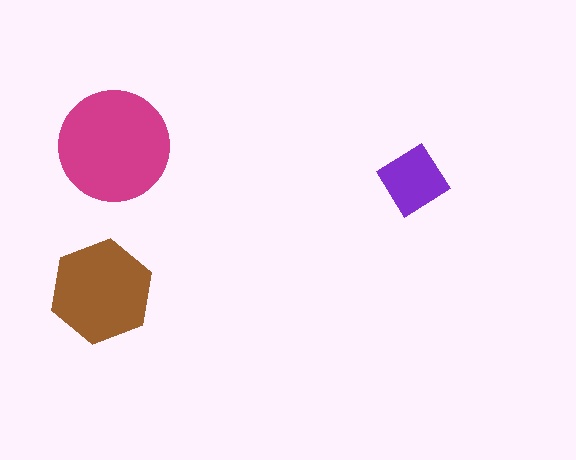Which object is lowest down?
The brown hexagon is bottommost.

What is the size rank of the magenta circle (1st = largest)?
1st.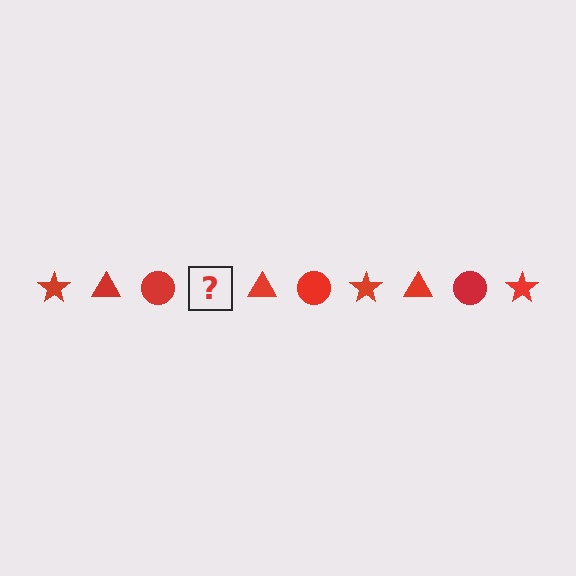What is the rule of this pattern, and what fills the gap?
The rule is that the pattern cycles through star, triangle, circle shapes in red. The gap should be filled with a red star.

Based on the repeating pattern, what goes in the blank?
The blank should be a red star.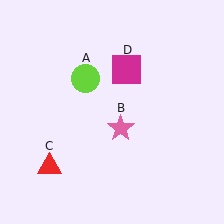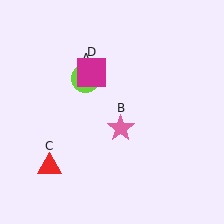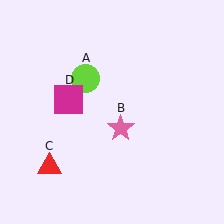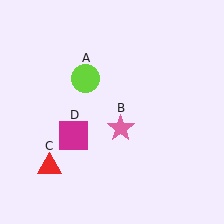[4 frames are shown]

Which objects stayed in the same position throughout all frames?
Lime circle (object A) and pink star (object B) and red triangle (object C) remained stationary.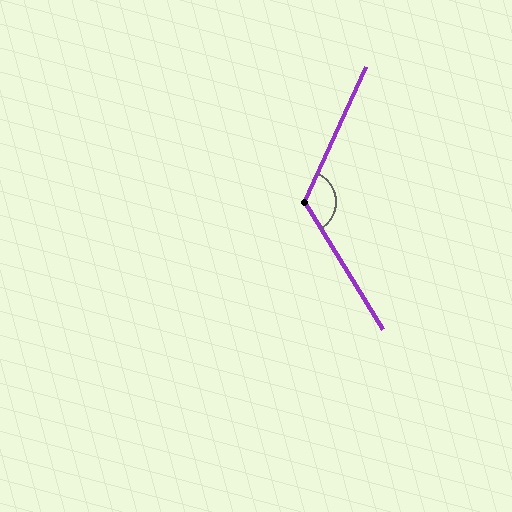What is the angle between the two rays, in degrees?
Approximately 124 degrees.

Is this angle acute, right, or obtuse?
It is obtuse.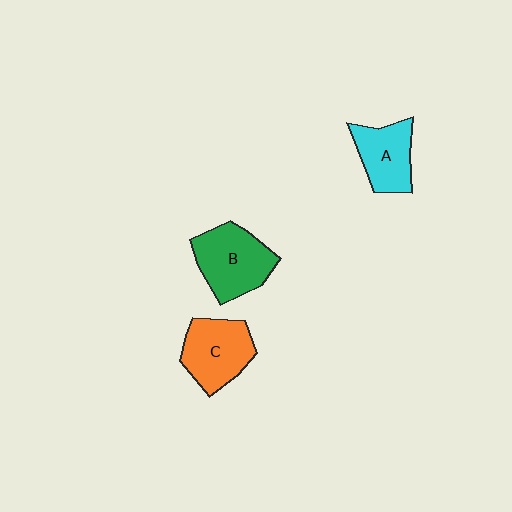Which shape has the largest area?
Shape B (green).